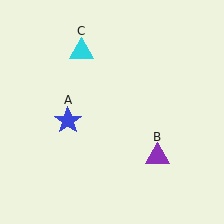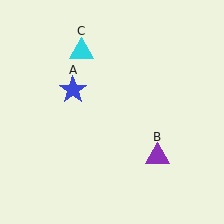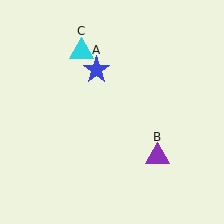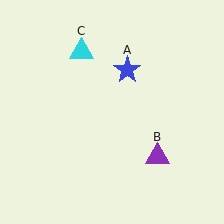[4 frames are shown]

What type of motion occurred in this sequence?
The blue star (object A) rotated clockwise around the center of the scene.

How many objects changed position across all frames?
1 object changed position: blue star (object A).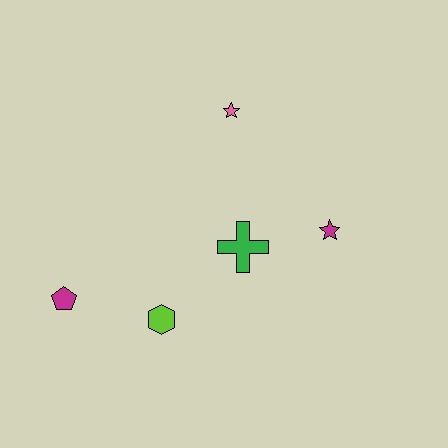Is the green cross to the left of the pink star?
No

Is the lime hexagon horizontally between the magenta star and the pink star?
No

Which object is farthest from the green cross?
The magenta pentagon is farthest from the green cross.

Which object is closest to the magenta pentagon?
The lime hexagon is closest to the magenta pentagon.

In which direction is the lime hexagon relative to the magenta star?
The lime hexagon is to the left of the magenta star.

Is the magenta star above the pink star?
No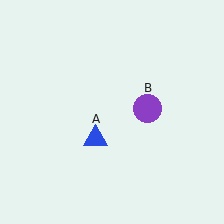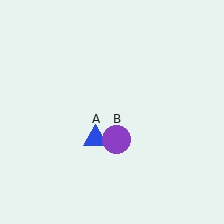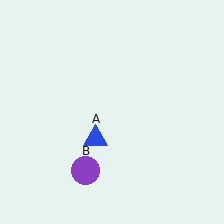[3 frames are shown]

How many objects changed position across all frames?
1 object changed position: purple circle (object B).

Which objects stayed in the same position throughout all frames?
Blue triangle (object A) remained stationary.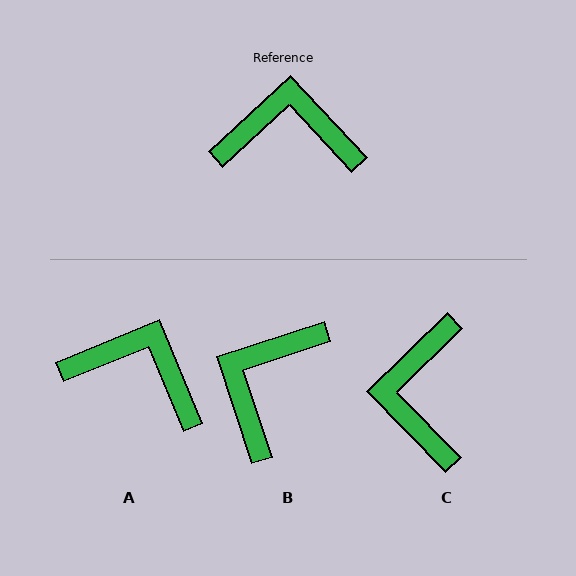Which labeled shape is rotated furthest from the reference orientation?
C, about 92 degrees away.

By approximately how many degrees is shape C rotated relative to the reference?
Approximately 92 degrees counter-clockwise.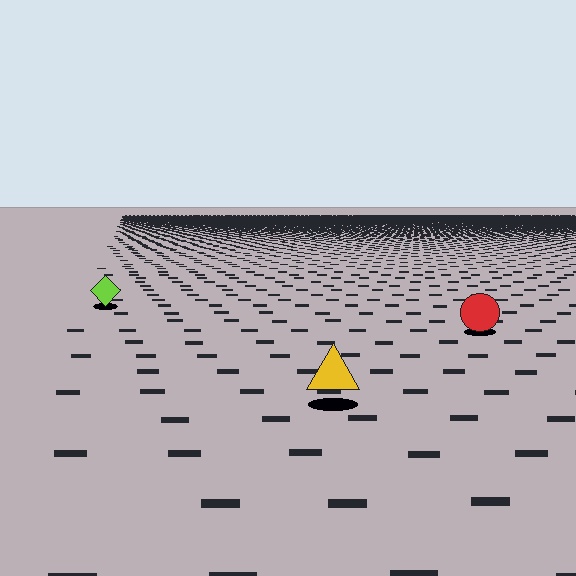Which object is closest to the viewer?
The yellow triangle is closest. The texture marks near it are larger and more spread out.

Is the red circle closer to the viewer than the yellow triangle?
No. The yellow triangle is closer — you can tell from the texture gradient: the ground texture is coarser near it.